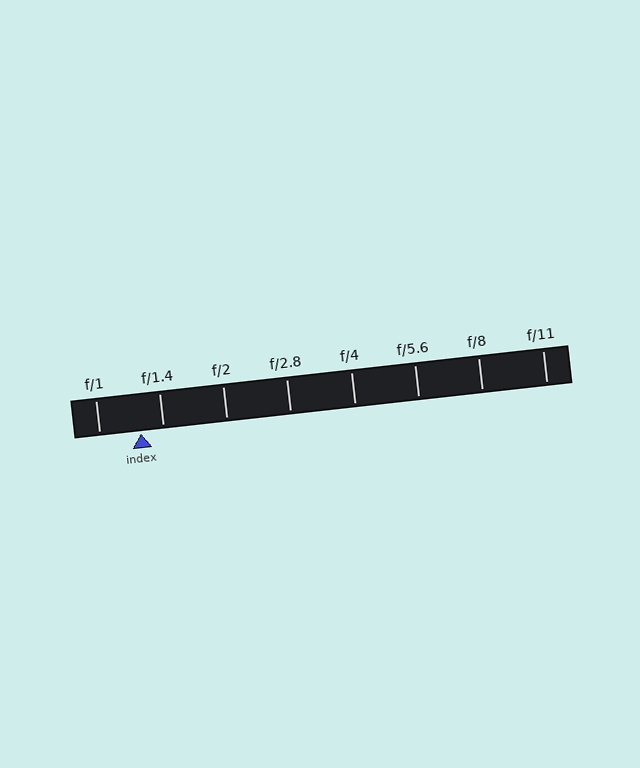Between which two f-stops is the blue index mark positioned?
The index mark is between f/1 and f/1.4.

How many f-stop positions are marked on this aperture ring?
There are 8 f-stop positions marked.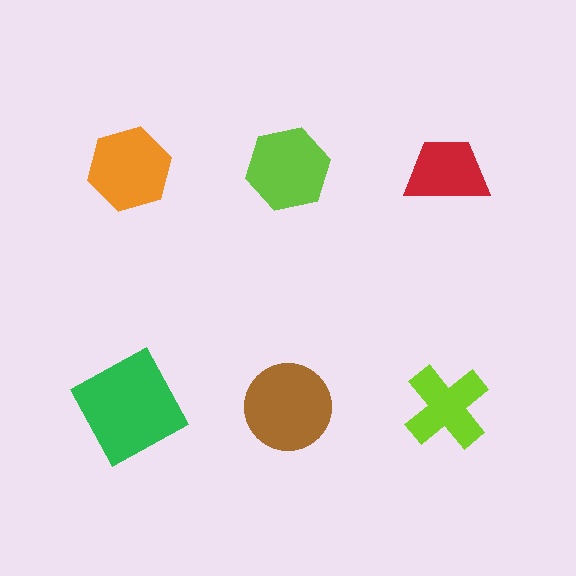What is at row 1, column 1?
An orange hexagon.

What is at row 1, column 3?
A red trapezoid.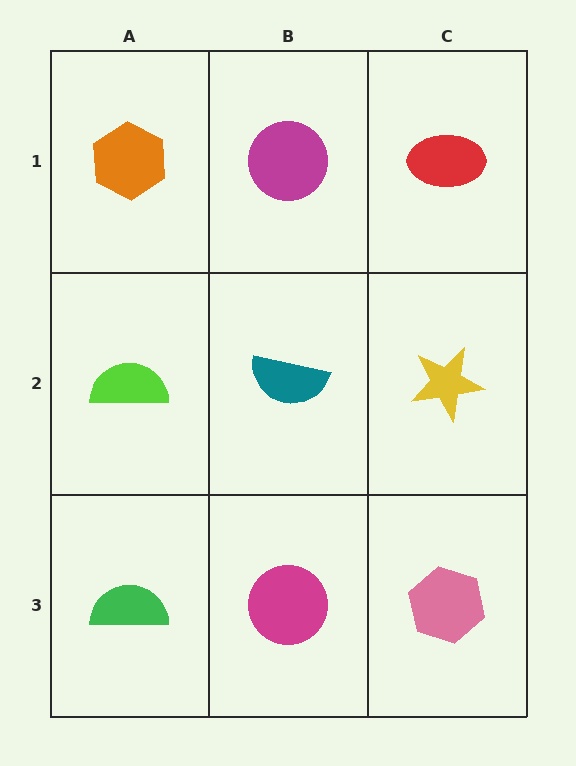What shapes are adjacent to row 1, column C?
A yellow star (row 2, column C), a magenta circle (row 1, column B).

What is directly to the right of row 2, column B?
A yellow star.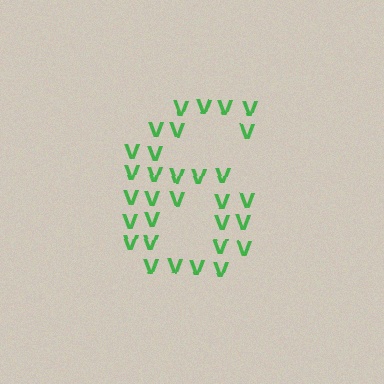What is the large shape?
The large shape is the digit 6.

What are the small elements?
The small elements are letter V's.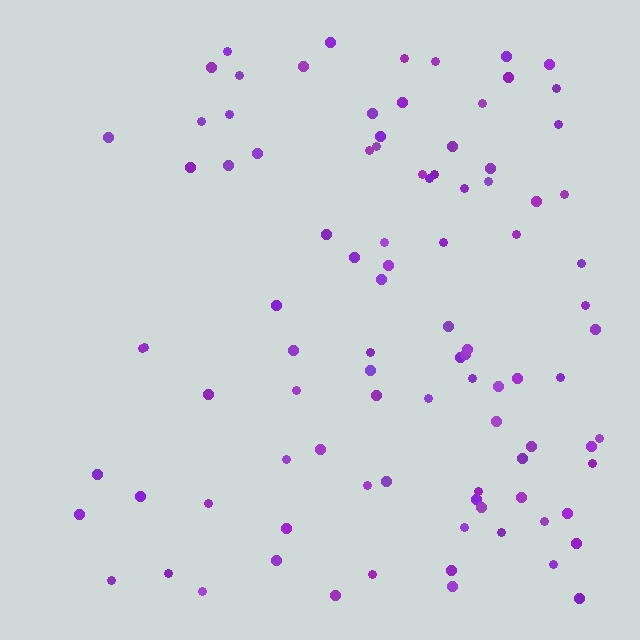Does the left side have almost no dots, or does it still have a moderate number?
Still a moderate number, just noticeably fewer than the right.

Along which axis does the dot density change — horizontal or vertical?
Horizontal.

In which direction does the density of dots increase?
From left to right, with the right side densest.